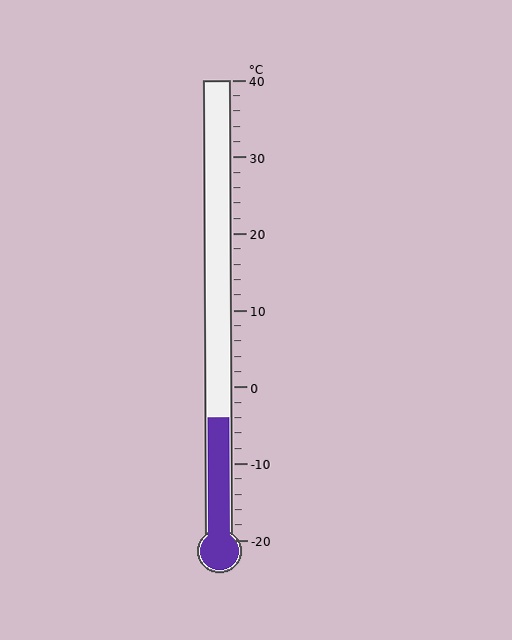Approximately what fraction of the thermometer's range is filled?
The thermometer is filled to approximately 25% of its range.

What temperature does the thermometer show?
The thermometer shows approximately -4°C.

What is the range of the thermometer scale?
The thermometer scale ranges from -20°C to 40°C.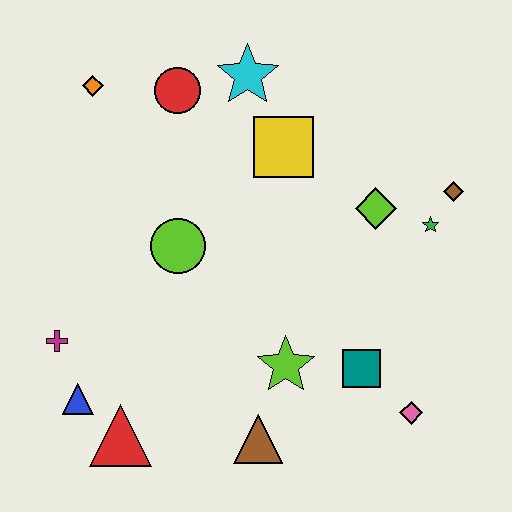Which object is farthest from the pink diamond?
The orange diamond is farthest from the pink diamond.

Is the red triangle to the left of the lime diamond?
Yes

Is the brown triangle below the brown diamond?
Yes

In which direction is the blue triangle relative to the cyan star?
The blue triangle is below the cyan star.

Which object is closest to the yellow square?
The cyan star is closest to the yellow square.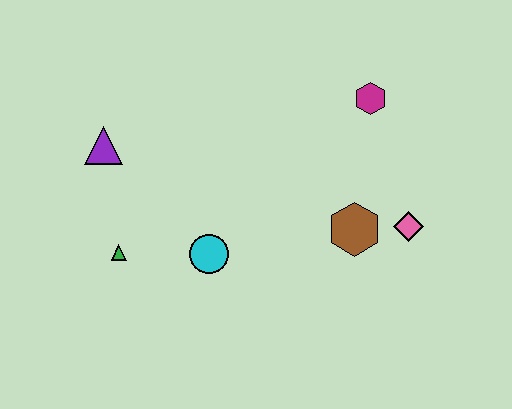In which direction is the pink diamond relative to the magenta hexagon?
The pink diamond is below the magenta hexagon.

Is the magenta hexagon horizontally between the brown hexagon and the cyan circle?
No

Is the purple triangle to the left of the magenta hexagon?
Yes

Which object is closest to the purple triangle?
The green triangle is closest to the purple triangle.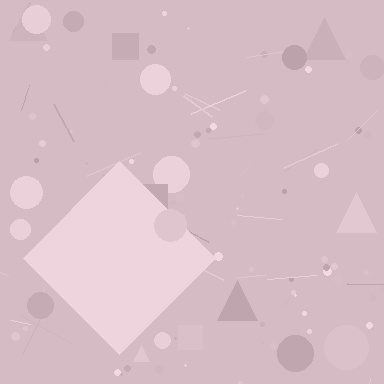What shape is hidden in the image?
A diamond is hidden in the image.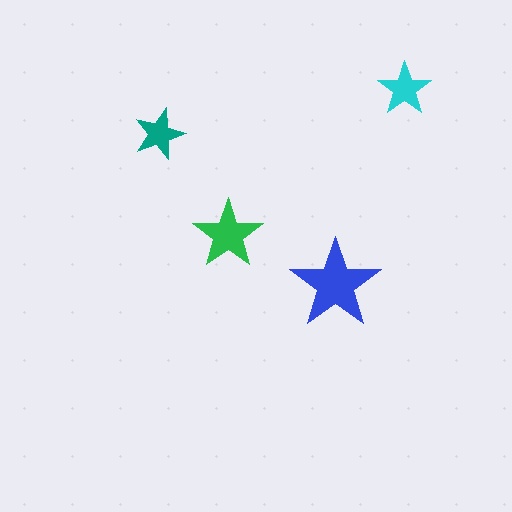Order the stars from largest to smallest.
the blue one, the green one, the cyan one, the teal one.